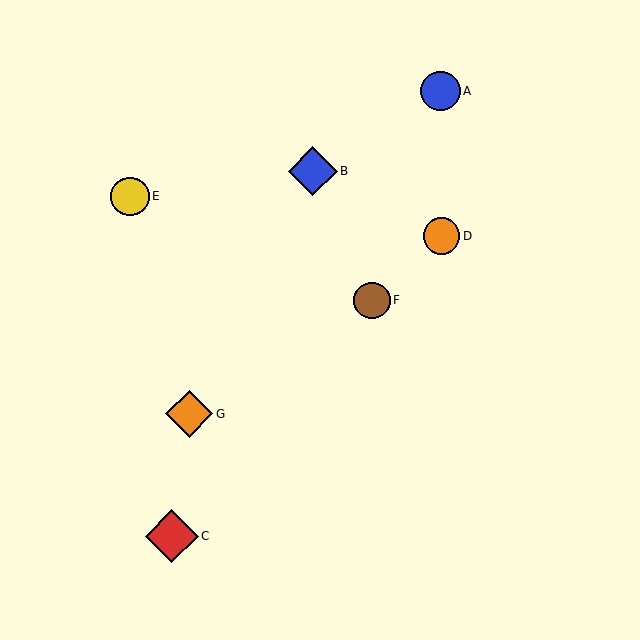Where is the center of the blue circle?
The center of the blue circle is at (441, 91).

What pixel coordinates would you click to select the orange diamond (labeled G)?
Click at (189, 414) to select the orange diamond G.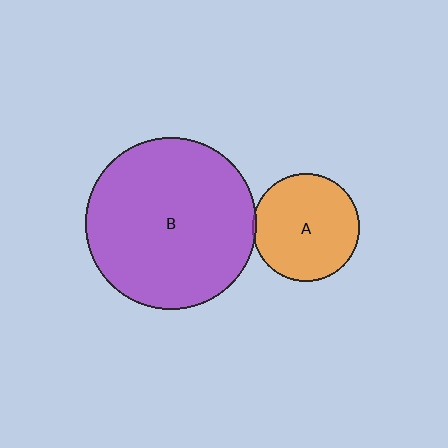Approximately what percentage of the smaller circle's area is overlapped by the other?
Approximately 5%.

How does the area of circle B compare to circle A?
Approximately 2.5 times.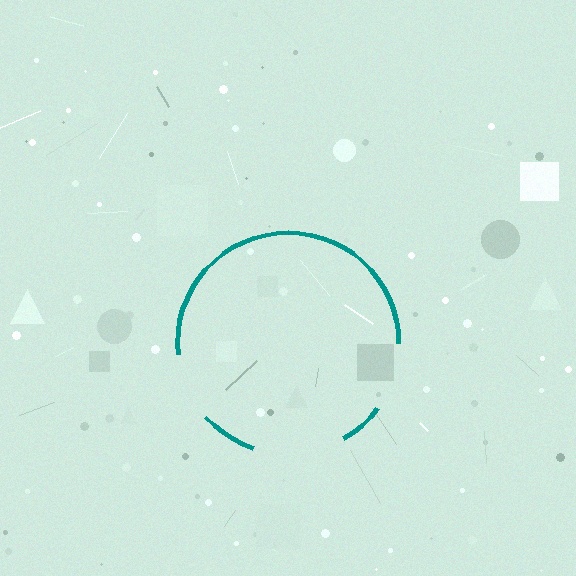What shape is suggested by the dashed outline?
The dashed outline suggests a circle.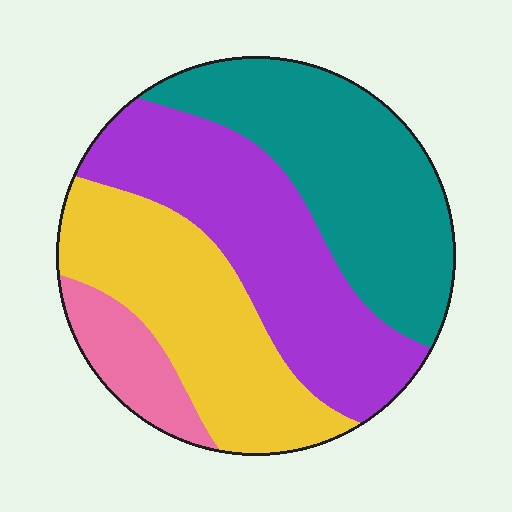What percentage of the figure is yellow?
Yellow takes up between a sixth and a third of the figure.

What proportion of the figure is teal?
Teal takes up about one third (1/3) of the figure.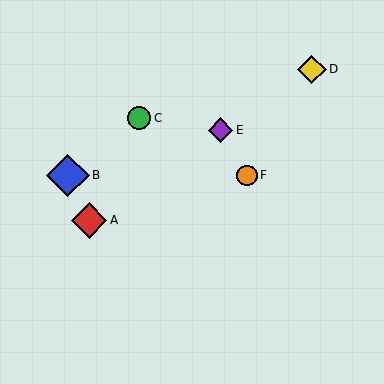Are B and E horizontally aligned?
No, B is at y≈175 and E is at y≈130.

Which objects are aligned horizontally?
Objects B, F are aligned horizontally.